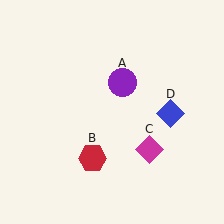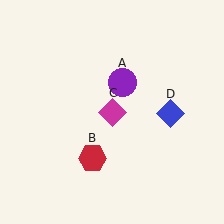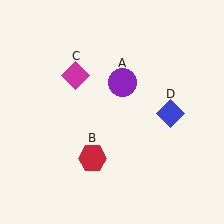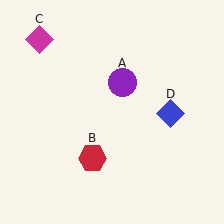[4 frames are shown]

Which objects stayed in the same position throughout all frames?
Purple circle (object A) and red hexagon (object B) and blue diamond (object D) remained stationary.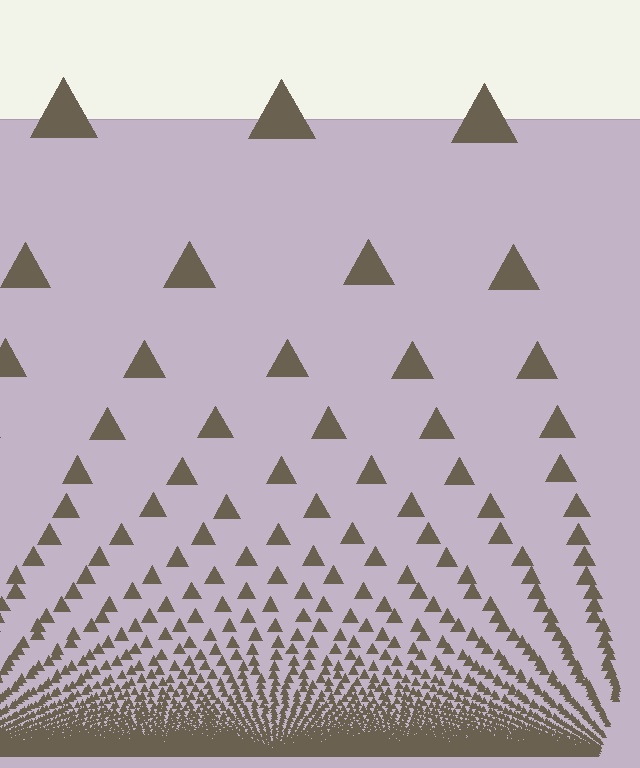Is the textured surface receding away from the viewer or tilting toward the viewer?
The surface appears to tilt toward the viewer. Texture elements get larger and sparser toward the top.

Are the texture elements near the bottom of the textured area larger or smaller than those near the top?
Smaller. The gradient is inverted — elements near the bottom are smaller and denser.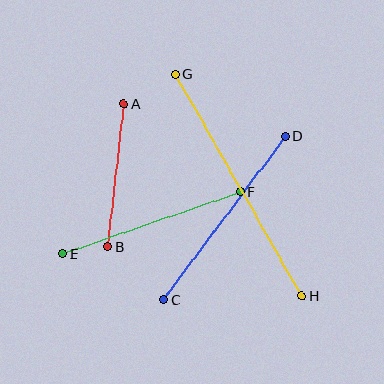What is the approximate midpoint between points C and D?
The midpoint is at approximately (224, 218) pixels.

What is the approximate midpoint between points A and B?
The midpoint is at approximately (115, 175) pixels.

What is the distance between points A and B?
The distance is approximately 144 pixels.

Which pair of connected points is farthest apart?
Points G and H are farthest apart.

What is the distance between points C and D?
The distance is approximately 204 pixels.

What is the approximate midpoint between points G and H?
The midpoint is at approximately (238, 185) pixels.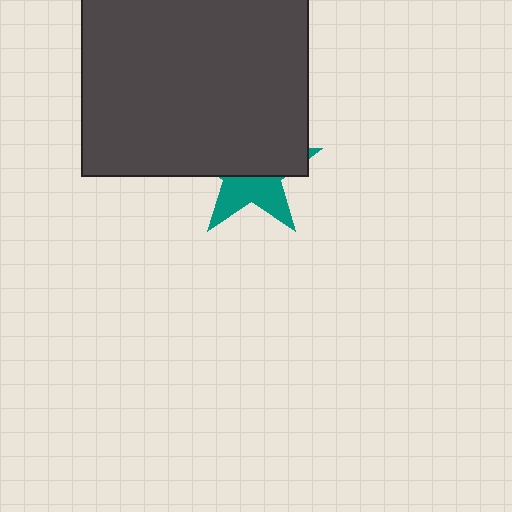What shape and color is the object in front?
The object in front is a dark gray rectangle.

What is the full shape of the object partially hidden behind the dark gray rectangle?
The partially hidden object is a teal star.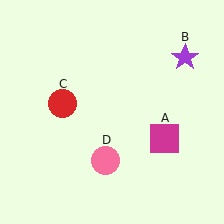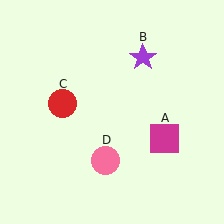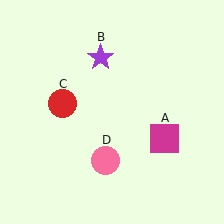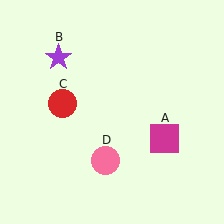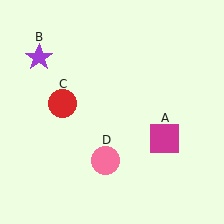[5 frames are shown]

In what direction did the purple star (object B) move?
The purple star (object B) moved left.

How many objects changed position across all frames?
1 object changed position: purple star (object B).